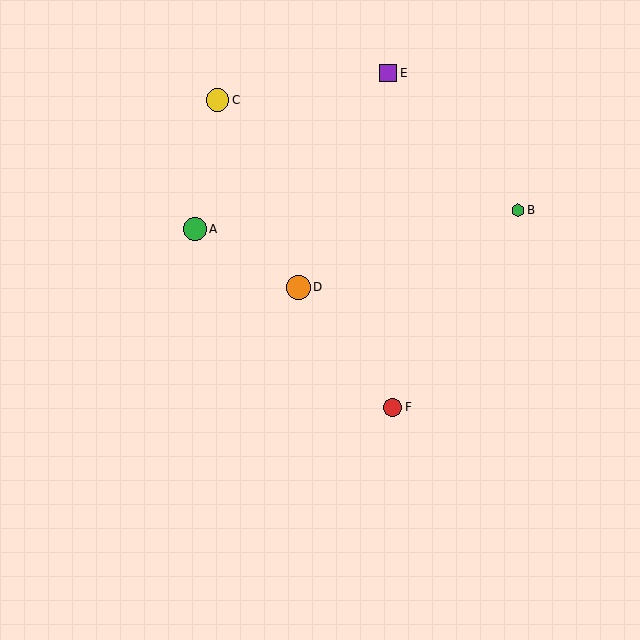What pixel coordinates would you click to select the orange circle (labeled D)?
Click at (298, 287) to select the orange circle D.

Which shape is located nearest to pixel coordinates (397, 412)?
The red circle (labeled F) at (393, 407) is nearest to that location.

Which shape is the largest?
The orange circle (labeled D) is the largest.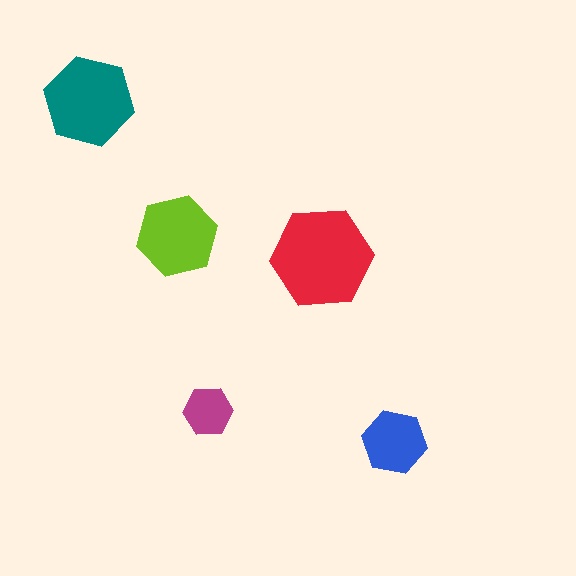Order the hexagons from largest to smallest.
the red one, the teal one, the lime one, the blue one, the magenta one.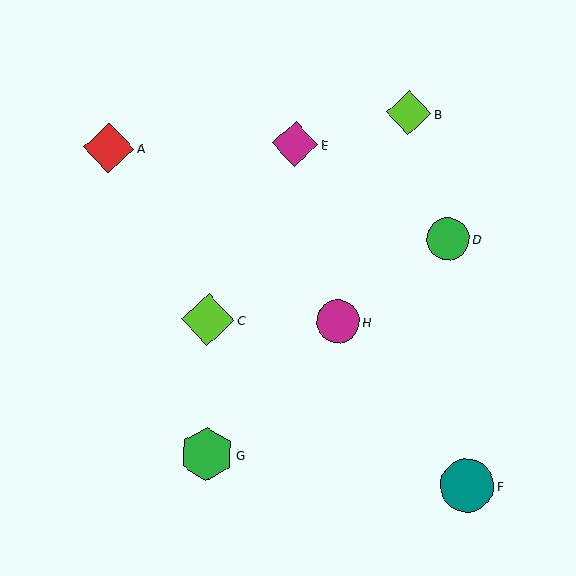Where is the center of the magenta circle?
The center of the magenta circle is at (338, 321).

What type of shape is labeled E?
Shape E is a magenta diamond.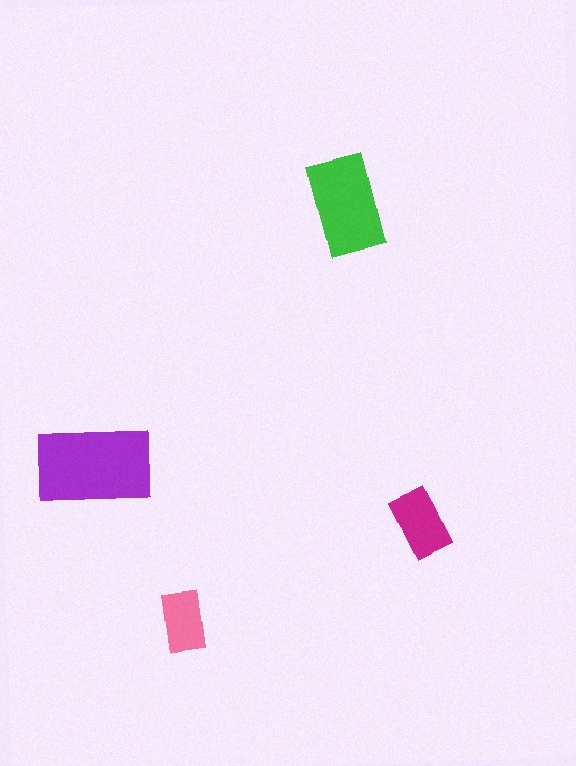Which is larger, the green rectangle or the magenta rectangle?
The green one.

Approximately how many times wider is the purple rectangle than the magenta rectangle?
About 1.5 times wider.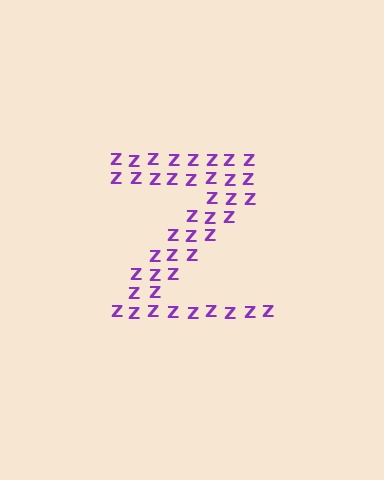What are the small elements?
The small elements are letter Z's.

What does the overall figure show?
The overall figure shows the letter Z.